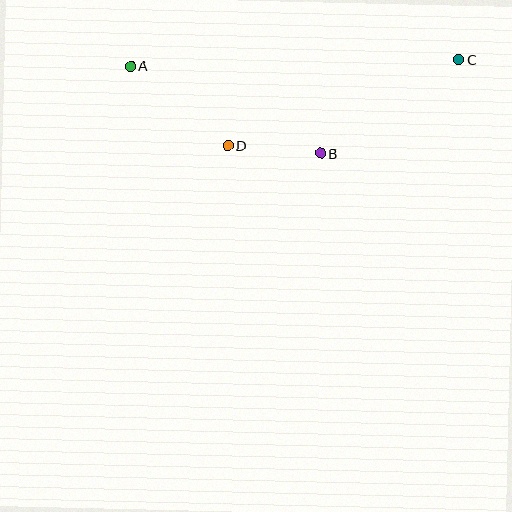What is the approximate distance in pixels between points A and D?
The distance between A and D is approximately 125 pixels.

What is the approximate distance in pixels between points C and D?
The distance between C and D is approximately 246 pixels.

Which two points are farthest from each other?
Points A and C are farthest from each other.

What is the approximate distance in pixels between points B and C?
The distance between B and C is approximately 166 pixels.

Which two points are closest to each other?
Points B and D are closest to each other.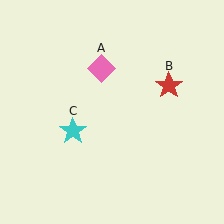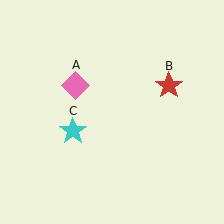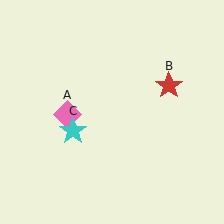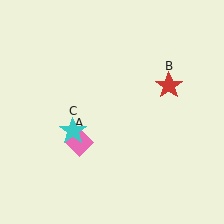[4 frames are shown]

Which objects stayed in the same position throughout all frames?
Red star (object B) and cyan star (object C) remained stationary.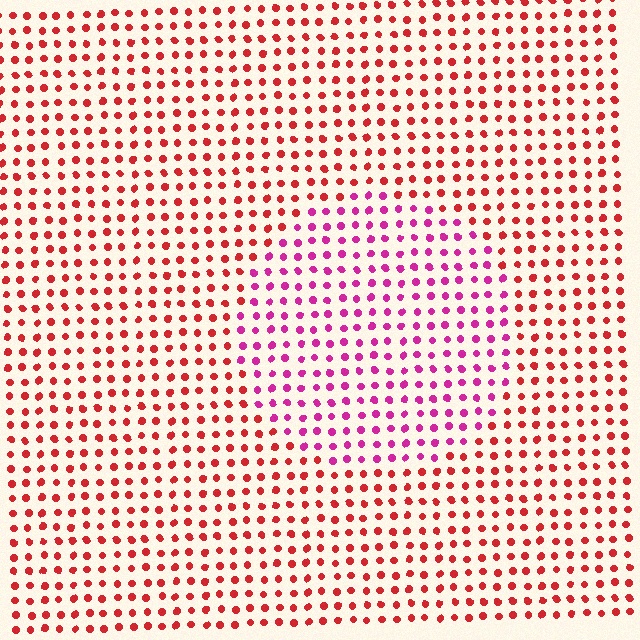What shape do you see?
I see a circle.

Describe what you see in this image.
The image is filled with small red elements in a uniform arrangement. A circle-shaped region is visible where the elements are tinted to a slightly different hue, forming a subtle color boundary.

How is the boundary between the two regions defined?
The boundary is defined purely by a slight shift in hue (about 40 degrees). Spacing, size, and orientation are identical on both sides.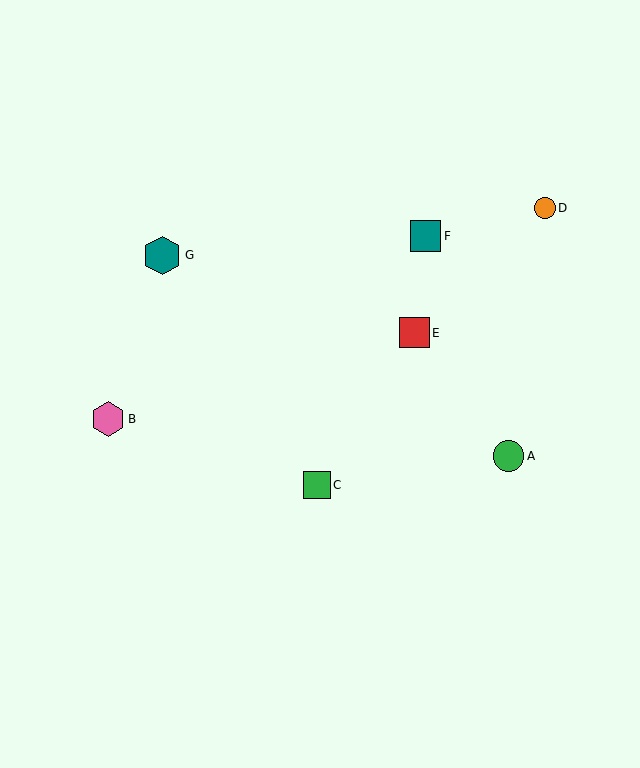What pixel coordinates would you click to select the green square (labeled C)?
Click at (317, 485) to select the green square C.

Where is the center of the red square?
The center of the red square is at (415, 333).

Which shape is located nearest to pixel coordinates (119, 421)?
The pink hexagon (labeled B) at (108, 419) is nearest to that location.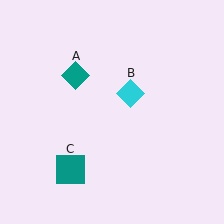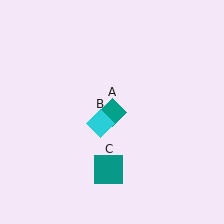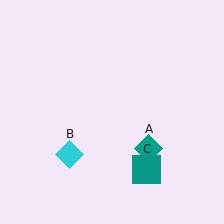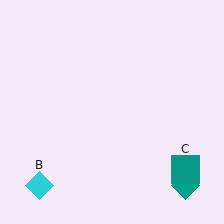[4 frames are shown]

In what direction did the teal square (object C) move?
The teal square (object C) moved right.